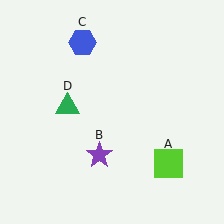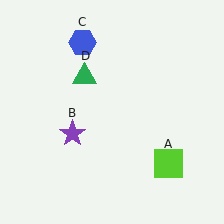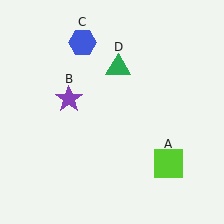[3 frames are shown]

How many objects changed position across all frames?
2 objects changed position: purple star (object B), green triangle (object D).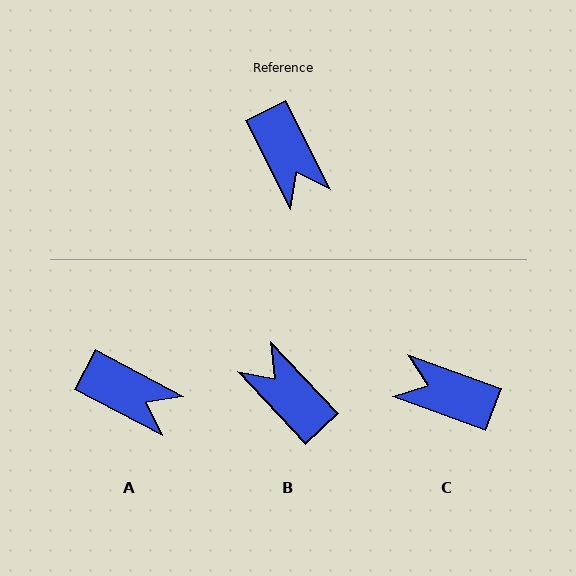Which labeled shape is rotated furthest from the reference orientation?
B, about 163 degrees away.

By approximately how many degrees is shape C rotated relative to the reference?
Approximately 137 degrees clockwise.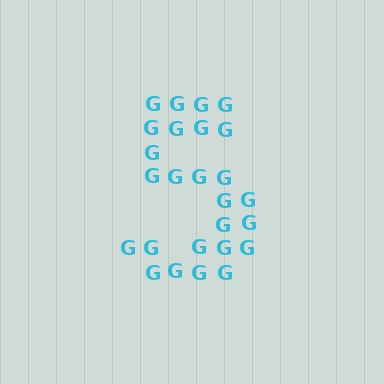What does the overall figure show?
The overall figure shows the digit 5.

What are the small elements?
The small elements are letter G's.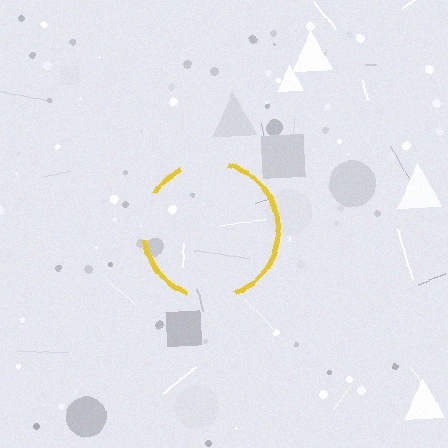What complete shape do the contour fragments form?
The contour fragments form a circle.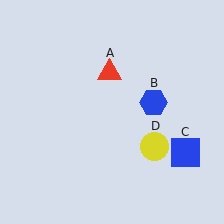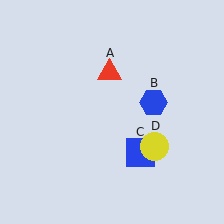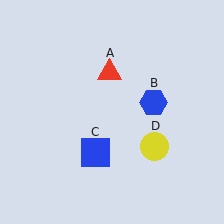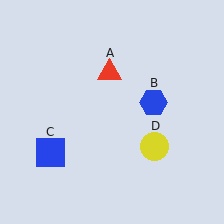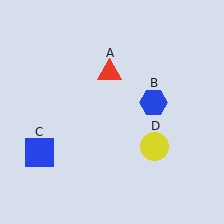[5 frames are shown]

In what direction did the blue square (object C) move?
The blue square (object C) moved left.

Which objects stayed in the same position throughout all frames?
Red triangle (object A) and blue hexagon (object B) and yellow circle (object D) remained stationary.